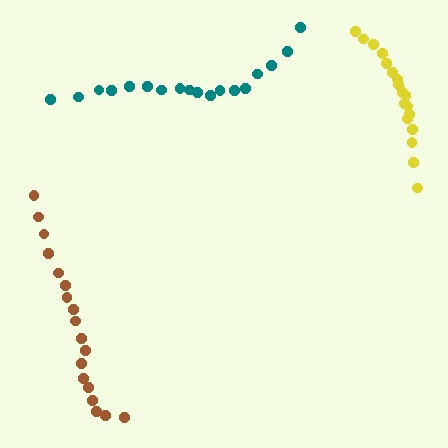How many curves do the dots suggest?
There are 3 distinct paths.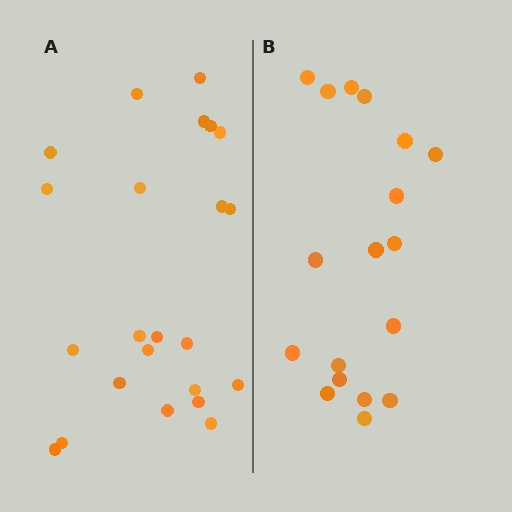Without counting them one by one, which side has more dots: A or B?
Region A (the left region) has more dots.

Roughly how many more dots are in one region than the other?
Region A has about 5 more dots than region B.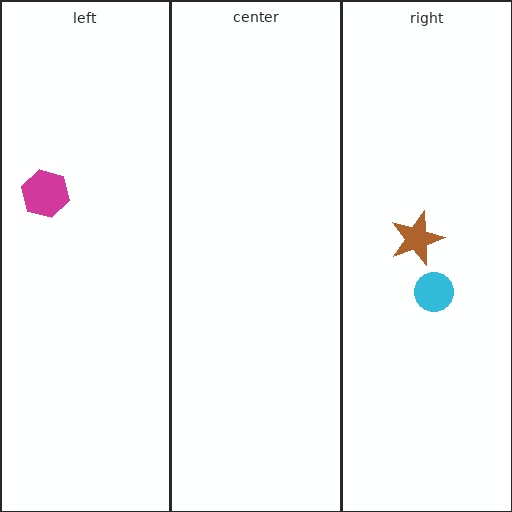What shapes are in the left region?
The magenta hexagon.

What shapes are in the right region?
The brown star, the cyan circle.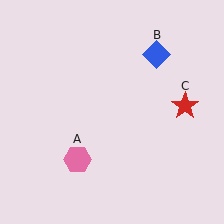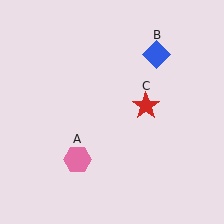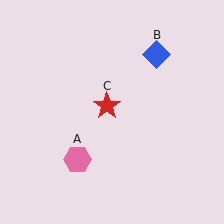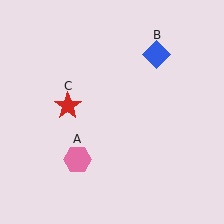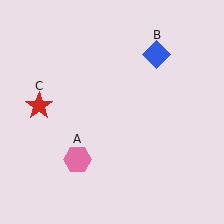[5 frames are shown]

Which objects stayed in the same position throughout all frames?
Pink hexagon (object A) and blue diamond (object B) remained stationary.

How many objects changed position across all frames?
1 object changed position: red star (object C).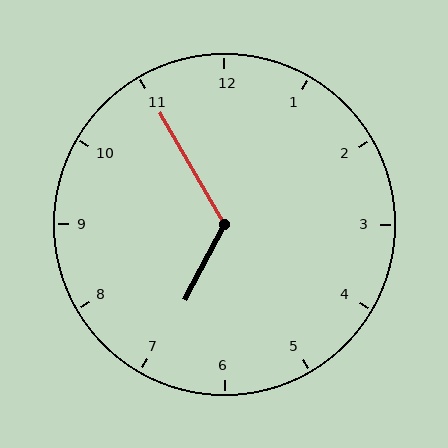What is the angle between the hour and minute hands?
Approximately 122 degrees.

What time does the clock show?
6:55.